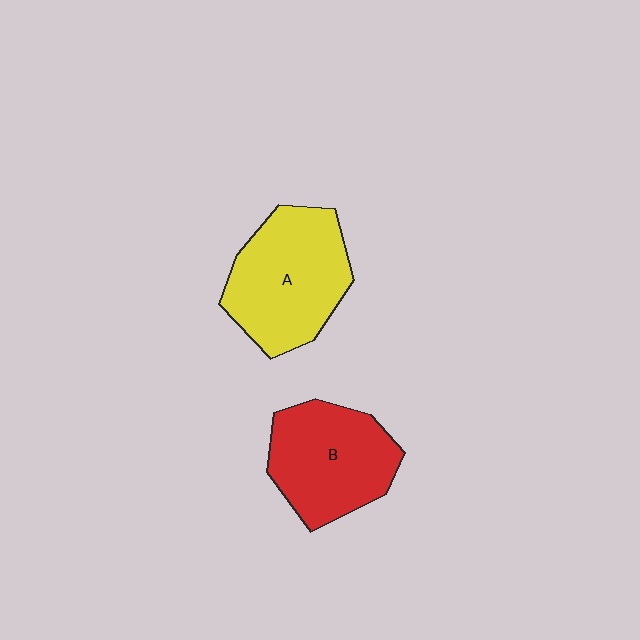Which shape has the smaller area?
Shape B (red).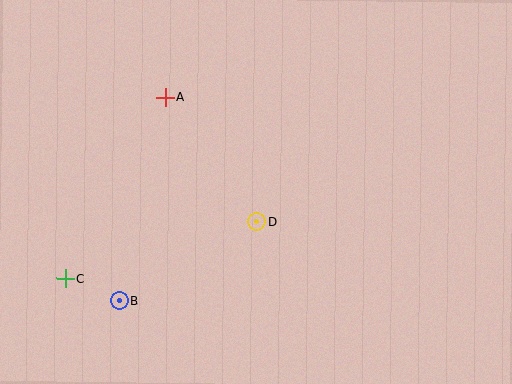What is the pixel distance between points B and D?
The distance between B and D is 159 pixels.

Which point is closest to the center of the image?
Point D at (257, 222) is closest to the center.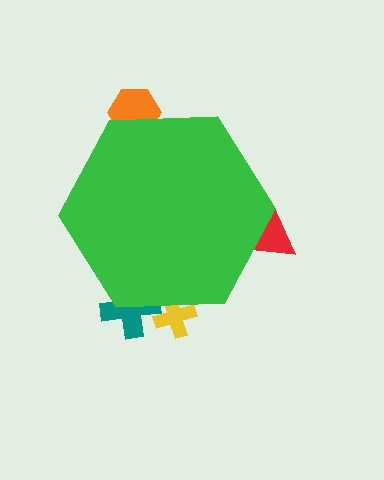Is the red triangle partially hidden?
Yes, the red triangle is partially hidden behind the green hexagon.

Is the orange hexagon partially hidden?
Yes, the orange hexagon is partially hidden behind the green hexagon.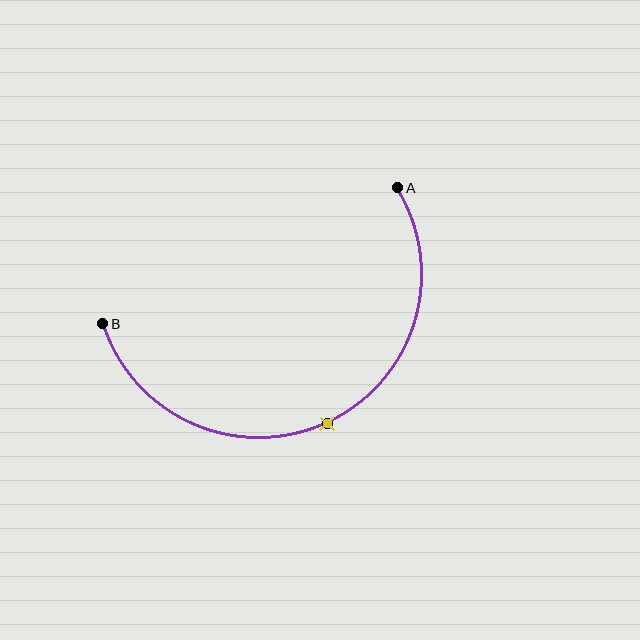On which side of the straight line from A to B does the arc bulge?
The arc bulges below the straight line connecting A and B.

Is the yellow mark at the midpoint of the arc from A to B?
Yes. The yellow mark lies on the arc at equal arc-length from both A and B — it is the arc midpoint.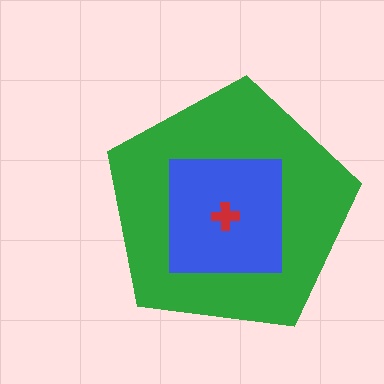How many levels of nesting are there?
3.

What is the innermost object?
The red cross.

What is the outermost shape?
The green pentagon.